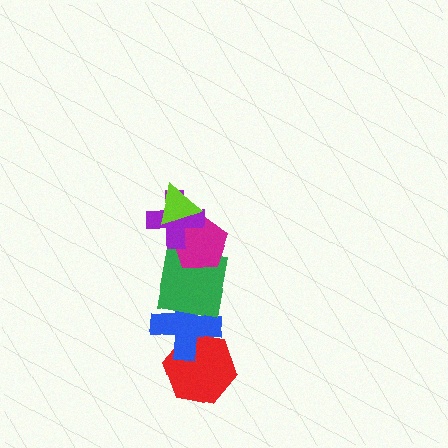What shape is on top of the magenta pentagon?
The purple cross is on top of the magenta pentagon.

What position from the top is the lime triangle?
The lime triangle is 1st from the top.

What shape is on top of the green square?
The magenta pentagon is on top of the green square.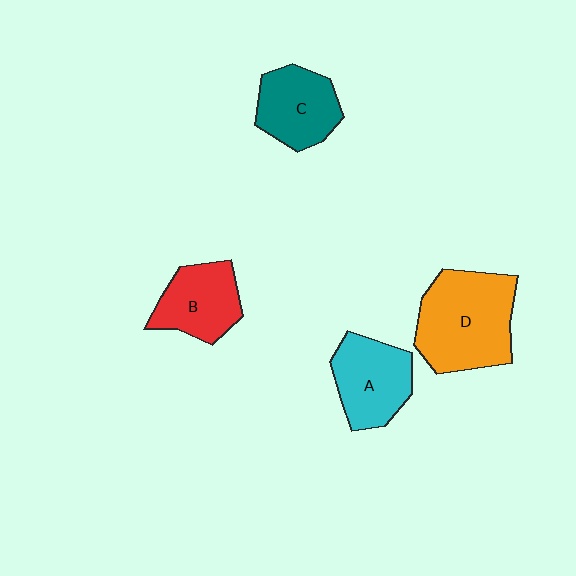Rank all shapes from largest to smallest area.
From largest to smallest: D (orange), A (cyan), C (teal), B (red).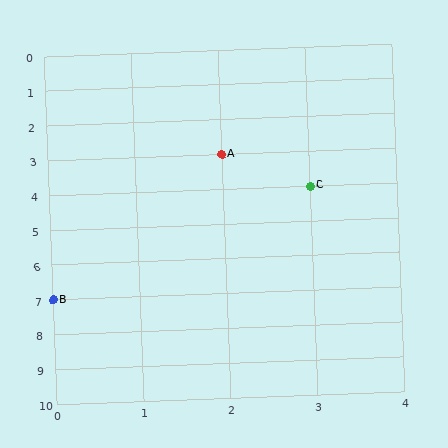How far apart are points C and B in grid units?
Points C and B are 3 columns and 3 rows apart (about 4.2 grid units diagonally).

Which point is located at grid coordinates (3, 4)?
Point C is at (3, 4).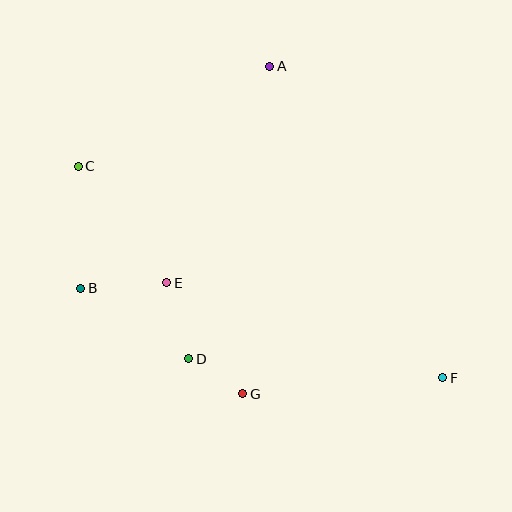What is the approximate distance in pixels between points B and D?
The distance between B and D is approximately 129 pixels.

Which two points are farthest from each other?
Points C and F are farthest from each other.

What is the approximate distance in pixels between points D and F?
The distance between D and F is approximately 255 pixels.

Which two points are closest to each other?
Points D and G are closest to each other.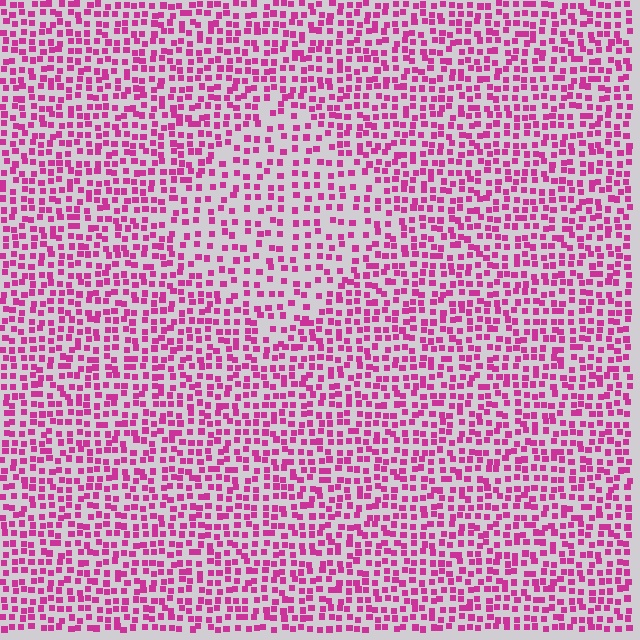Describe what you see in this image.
The image contains small magenta elements arranged at two different densities. A diamond-shaped region is visible where the elements are less densely packed than the surrounding area.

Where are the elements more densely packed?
The elements are more densely packed outside the diamond boundary.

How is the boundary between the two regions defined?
The boundary is defined by a change in element density (approximately 1.7x ratio). All elements are the same color, size, and shape.